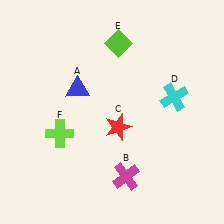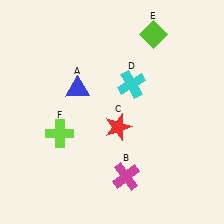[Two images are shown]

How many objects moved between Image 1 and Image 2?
2 objects moved between the two images.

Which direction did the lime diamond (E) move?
The lime diamond (E) moved right.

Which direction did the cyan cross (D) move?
The cyan cross (D) moved left.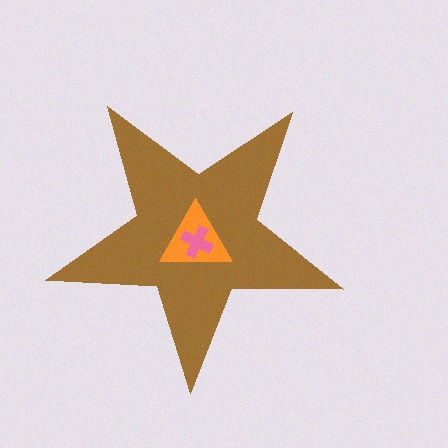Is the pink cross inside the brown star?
Yes.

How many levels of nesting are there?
3.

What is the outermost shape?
The brown star.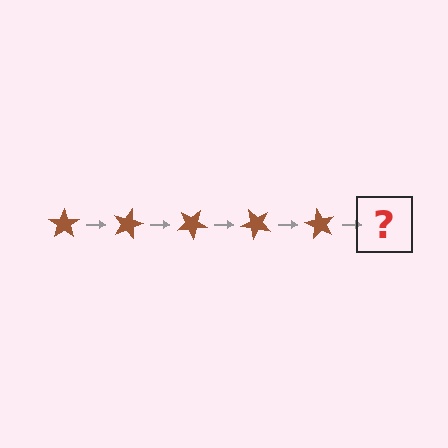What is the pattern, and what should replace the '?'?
The pattern is that the star rotates 15 degrees each step. The '?' should be a brown star rotated 75 degrees.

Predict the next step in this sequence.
The next step is a brown star rotated 75 degrees.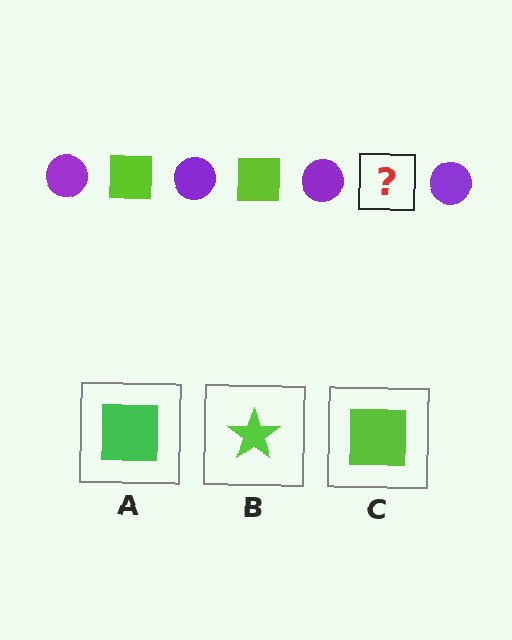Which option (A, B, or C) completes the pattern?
C.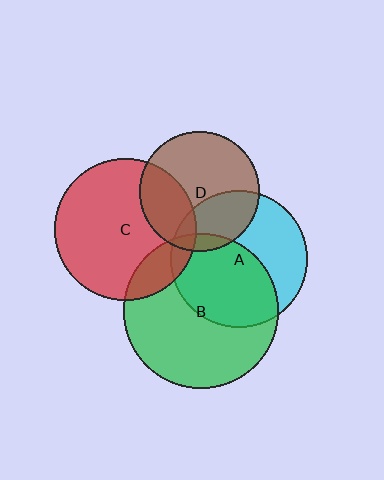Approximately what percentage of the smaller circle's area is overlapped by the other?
Approximately 30%.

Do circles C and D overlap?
Yes.